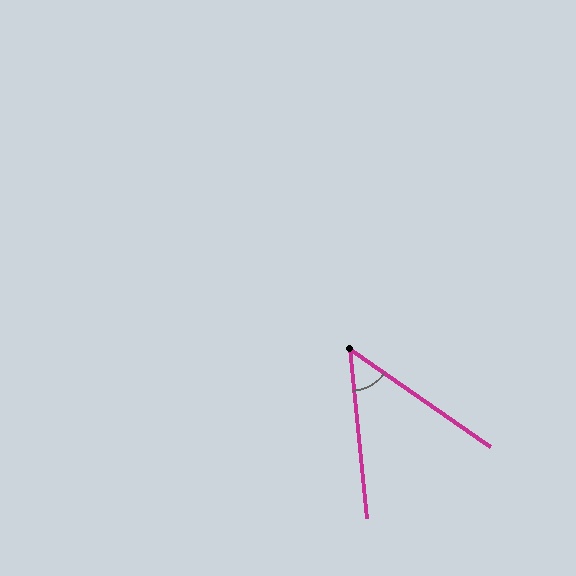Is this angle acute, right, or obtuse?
It is acute.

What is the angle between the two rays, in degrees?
Approximately 50 degrees.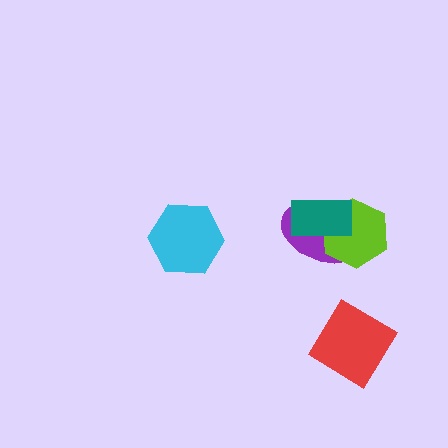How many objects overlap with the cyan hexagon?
0 objects overlap with the cyan hexagon.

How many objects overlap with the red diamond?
0 objects overlap with the red diamond.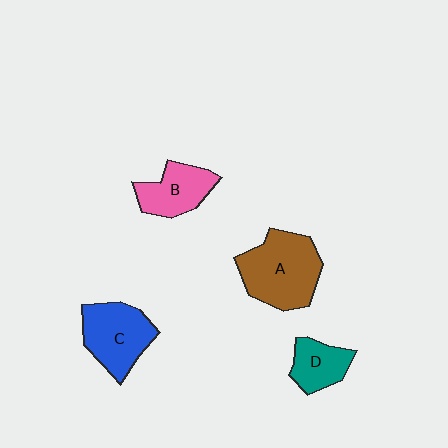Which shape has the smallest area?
Shape D (teal).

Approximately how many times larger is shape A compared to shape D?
Approximately 2.0 times.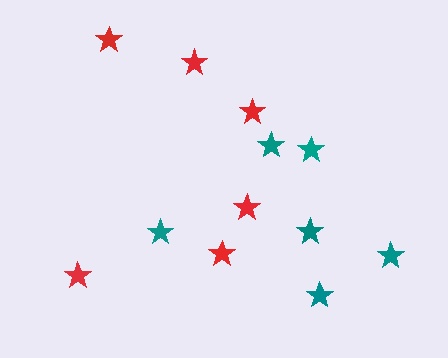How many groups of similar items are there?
There are 2 groups: one group of red stars (6) and one group of teal stars (6).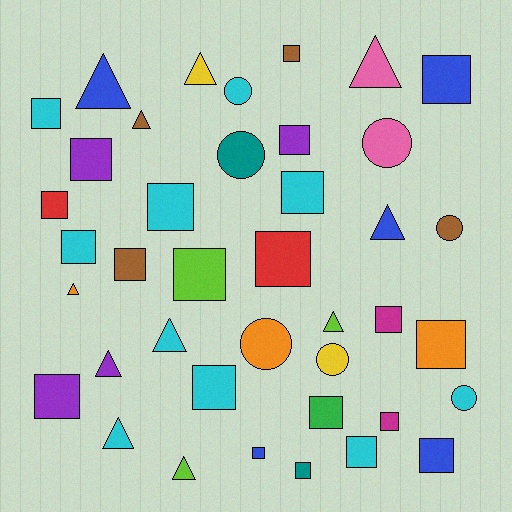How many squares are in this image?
There are 22 squares.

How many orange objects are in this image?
There are 3 orange objects.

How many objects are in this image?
There are 40 objects.